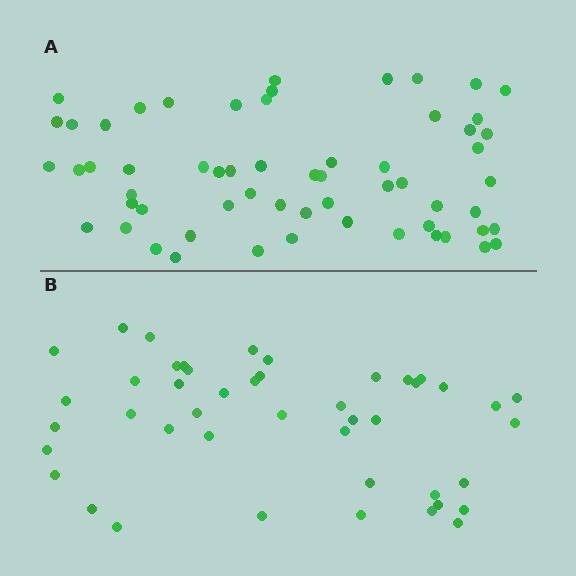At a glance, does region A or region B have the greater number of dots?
Region A (the top region) has more dots.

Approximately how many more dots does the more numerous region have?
Region A has approximately 15 more dots than region B.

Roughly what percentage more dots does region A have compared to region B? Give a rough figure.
About 35% more.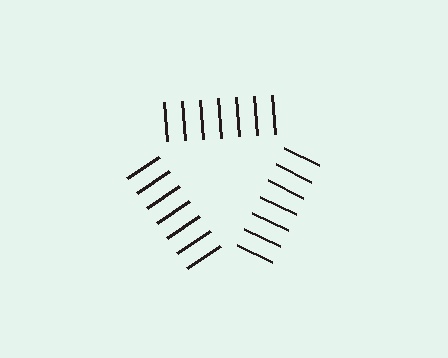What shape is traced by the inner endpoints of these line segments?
An illusory triangle — the line segments terminate on its edges but no continuous stroke is drawn.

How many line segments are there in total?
21 — 7 along each of the 3 edges.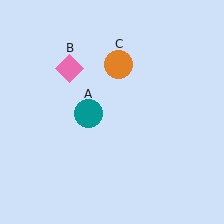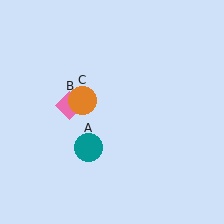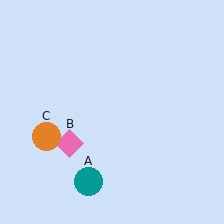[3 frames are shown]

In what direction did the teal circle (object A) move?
The teal circle (object A) moved down.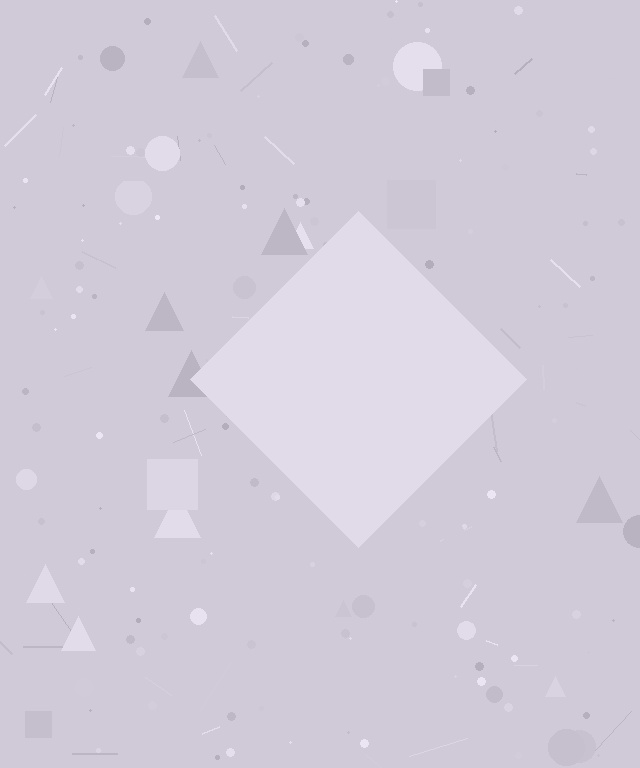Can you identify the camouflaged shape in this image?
The camouflaged shape is a diamond.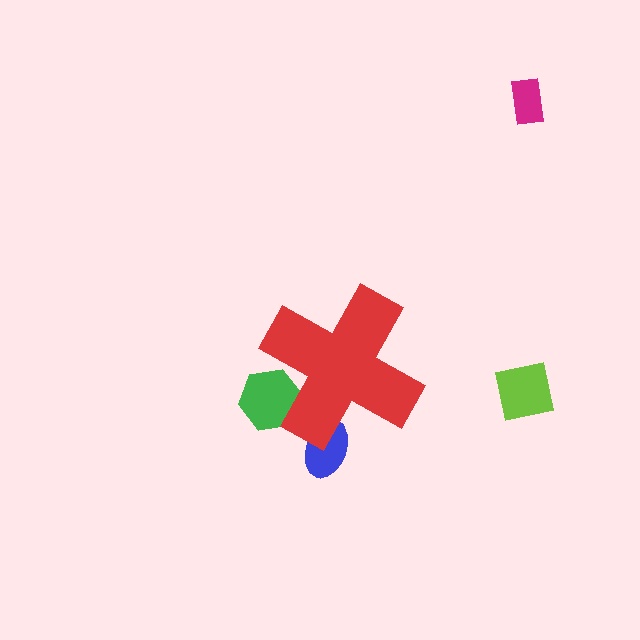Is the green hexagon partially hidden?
Yes, the green hexagon is partially hidden behind the red cross.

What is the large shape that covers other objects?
A red cross.